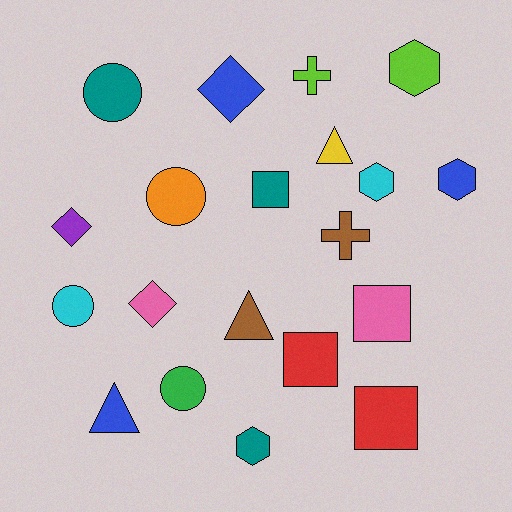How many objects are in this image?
There are 20 objects.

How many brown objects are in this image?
There are 2 brown objects.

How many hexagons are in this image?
There are 4 hexagons.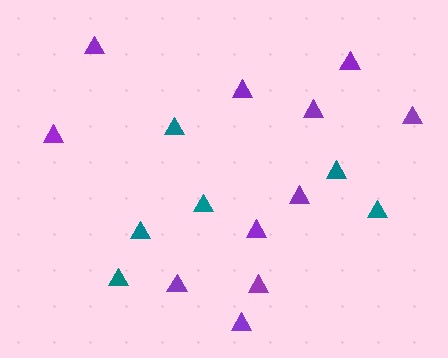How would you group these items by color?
There are 2 groups: one group of teal triangles (6) and one group of purple triangles (11).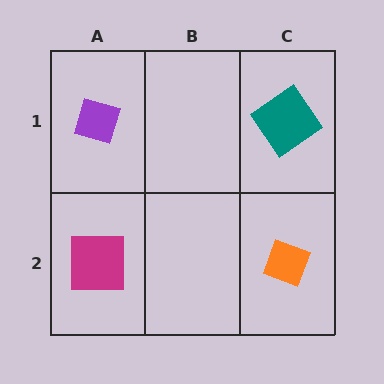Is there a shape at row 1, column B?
No, that cell is empty.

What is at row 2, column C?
An orange diamond.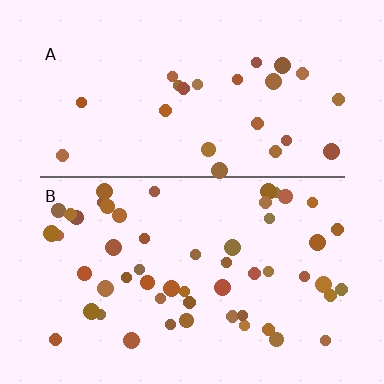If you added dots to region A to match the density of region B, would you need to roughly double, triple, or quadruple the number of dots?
Approximately double.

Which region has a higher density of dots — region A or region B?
B (the bottom).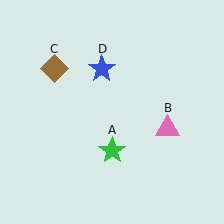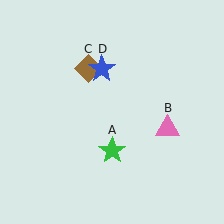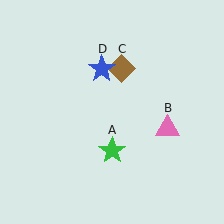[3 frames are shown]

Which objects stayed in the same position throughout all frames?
Green star (object A) and pink triangle (object B) and blue star (object D) remained stationary.